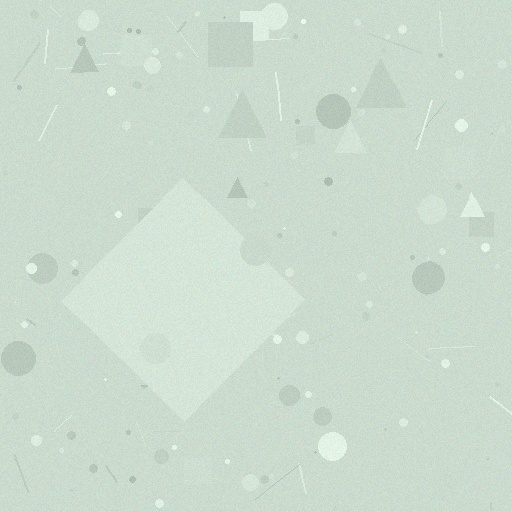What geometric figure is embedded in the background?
A diamond is embedded in the background.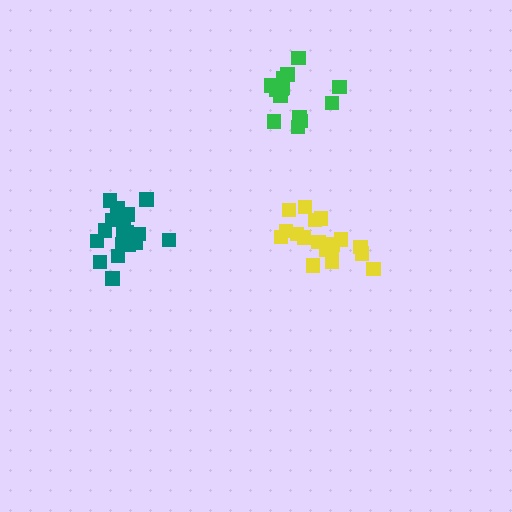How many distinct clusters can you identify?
There are 3 distinct clusters.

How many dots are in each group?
Group 1: 18 dots, Group 2: 14 dots, Group 3: 18 dots (50 total).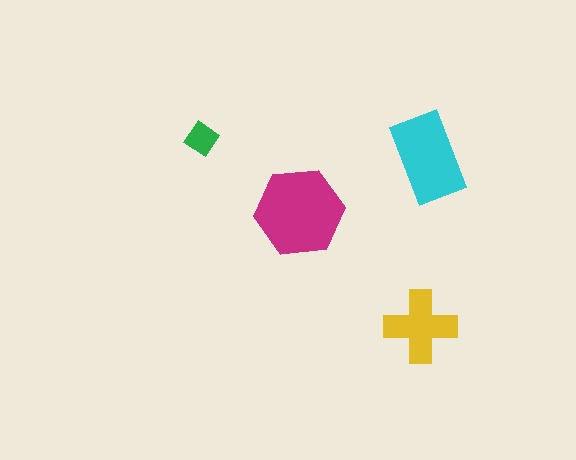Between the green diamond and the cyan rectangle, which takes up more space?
The cyan rectangle.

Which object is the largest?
The magenta hexagon.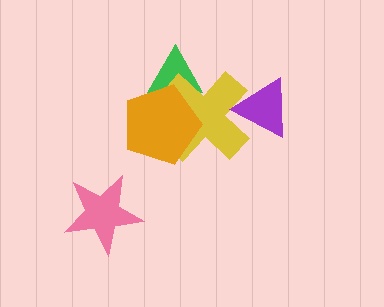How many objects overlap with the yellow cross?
3 objects overlap with the yellow cross.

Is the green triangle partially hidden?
Yes, it is partially covered by another shape.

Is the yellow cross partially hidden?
Yes, it is partially covered by another shape.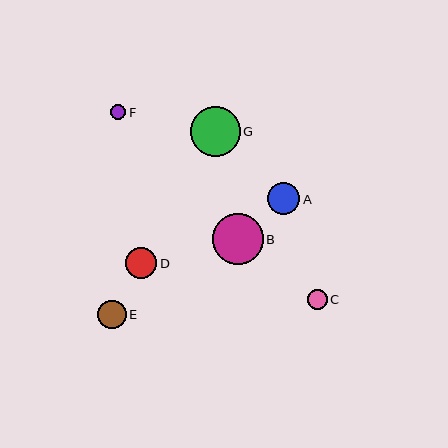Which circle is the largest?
Circle B is the largest with a size of approximately 51 pixels.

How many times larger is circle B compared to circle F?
Circle B is approximately 3.4 times the size of circle F.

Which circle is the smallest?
Circle F is the smallest with a size of approximately 15 pixels.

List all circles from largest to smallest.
From largest to smallest: B, G, A, D, E, C, F.